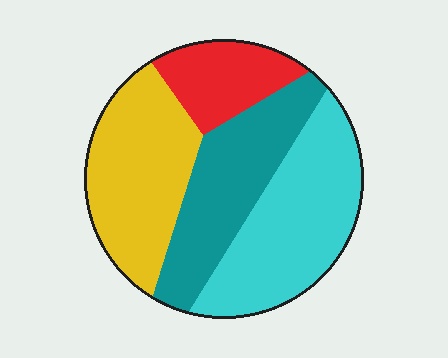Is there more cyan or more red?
Cyan.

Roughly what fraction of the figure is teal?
Teal covers 25% of the figure.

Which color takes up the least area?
Red, at roughly 15%.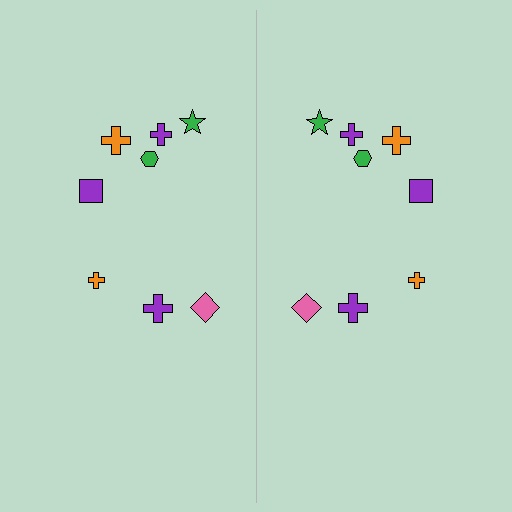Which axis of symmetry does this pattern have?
The pattern has a vertical axis of symmetry running through the center of the image.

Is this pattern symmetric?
Yes, this pattern has bilateral (reflection) symmetry.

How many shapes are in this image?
There are 16 shapes in this image.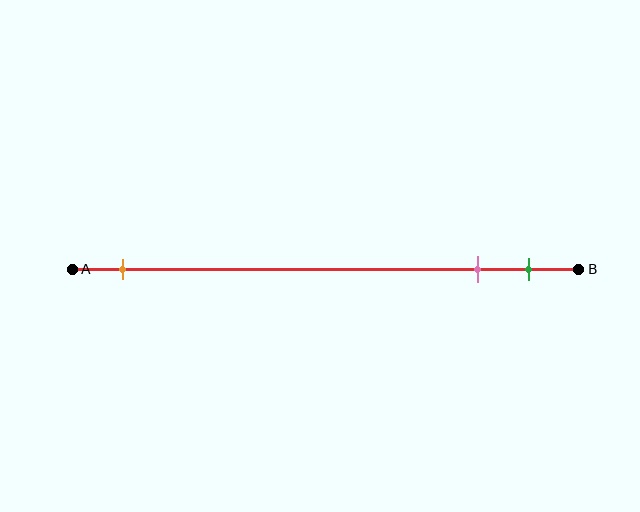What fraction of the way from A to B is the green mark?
The green mark is approximately 90% (0.9) of the way from A to B.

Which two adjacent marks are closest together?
The pink and green marks are the closest adjacent pair.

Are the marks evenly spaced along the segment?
No, the marks are not evenly spaced.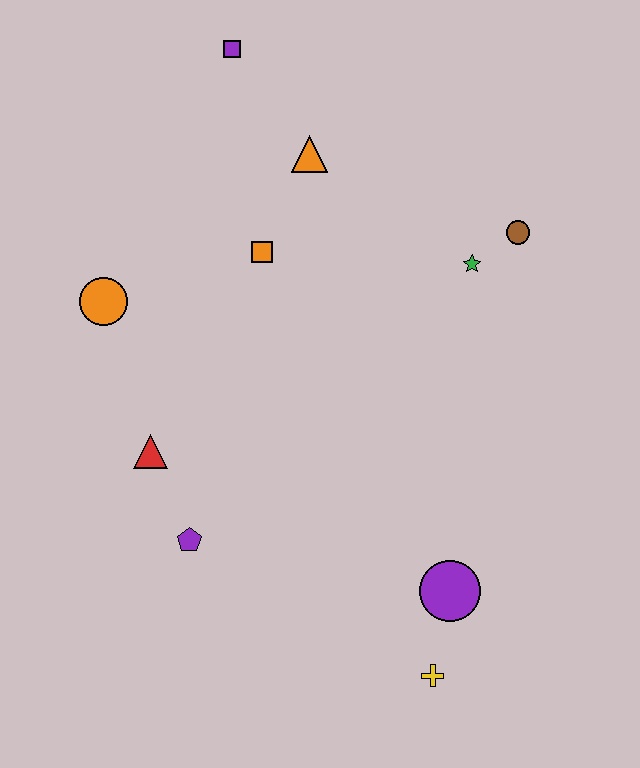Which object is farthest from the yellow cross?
The purple square is farthest from the yellow cross.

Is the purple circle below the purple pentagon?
Yes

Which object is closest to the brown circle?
The green star is closest to the brown circle.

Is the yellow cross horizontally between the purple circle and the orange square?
Yes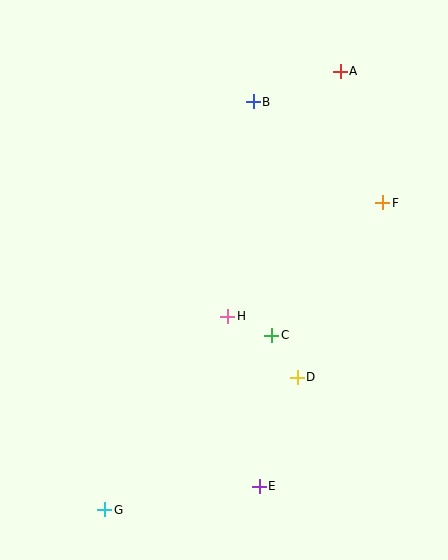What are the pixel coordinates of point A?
Point A is at (340, 71).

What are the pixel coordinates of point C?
Point C is at (272, 335).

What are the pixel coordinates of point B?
Point B is at (253, 102).